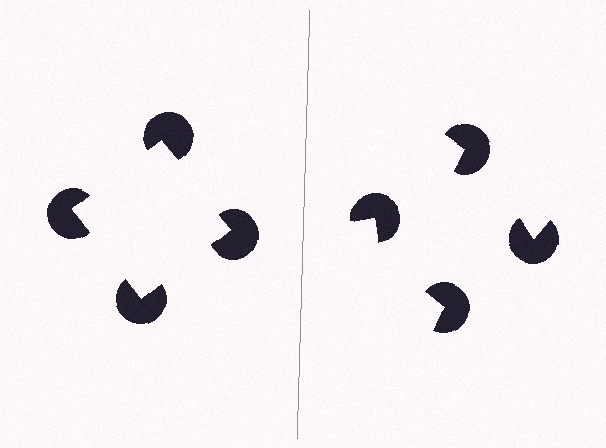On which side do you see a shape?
An illusory square appears on the left side. On the right side the wedge cuts are rotated, so no coherent shape forms.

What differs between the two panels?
The pac-man discs are positioned identically on both sides; only the wedge orientations differ. On the left they align to a square; on the right they are misaligned.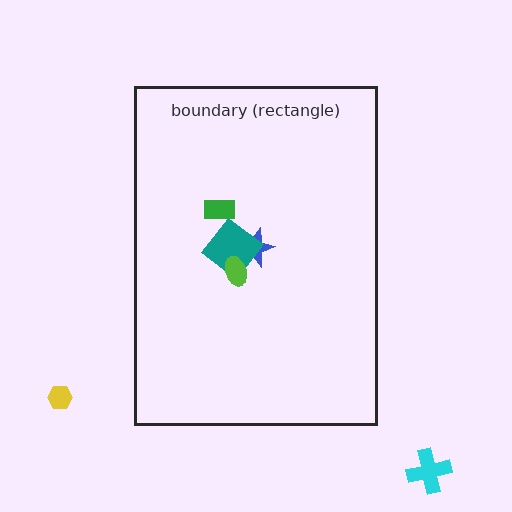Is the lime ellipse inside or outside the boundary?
Inside.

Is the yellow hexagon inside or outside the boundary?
Outside.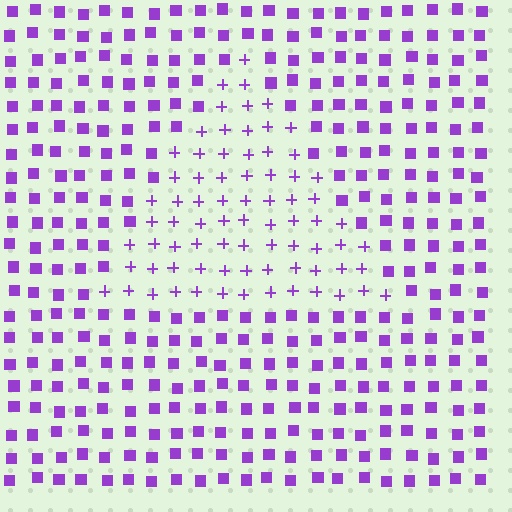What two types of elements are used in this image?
The image uses plus signs inside the triangle region and squares outside it.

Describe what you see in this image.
The image is filled with small purple elements arranged in a uniform grid. A triangle-shaped region contains plus signs, while the surrounding area contains squares. The boundary is defined purely by the change in element shape.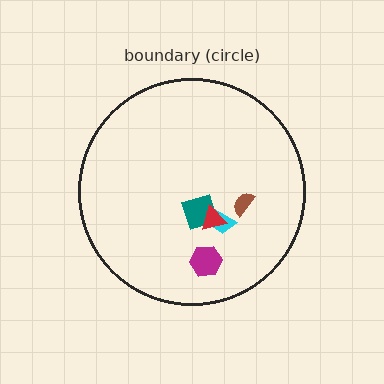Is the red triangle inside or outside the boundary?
Inside.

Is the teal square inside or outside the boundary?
Inside.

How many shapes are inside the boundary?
5 inside, 0 outside.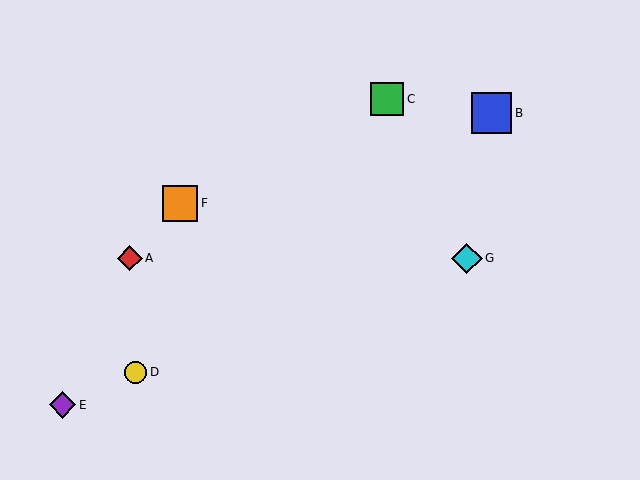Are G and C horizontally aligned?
No, G is at y≈258 and C is at y≈99.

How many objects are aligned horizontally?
2 objects (A, G) are aligned horizontally.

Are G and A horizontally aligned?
Yes, both are at y≈258.